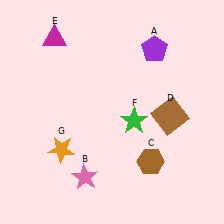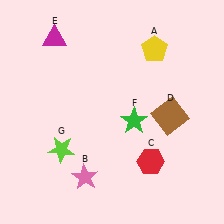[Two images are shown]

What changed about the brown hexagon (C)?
In Image 1, C is brown. In Image 2, it changed to red.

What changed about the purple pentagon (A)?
In Image 1, A is purple. In Image 2, it changed to yellow.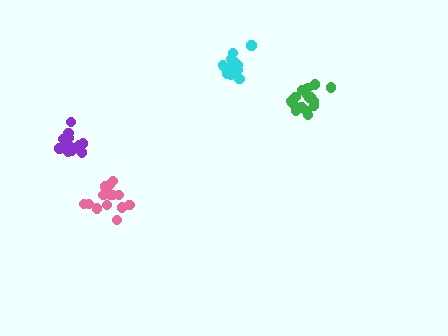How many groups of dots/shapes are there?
There are 4 groups.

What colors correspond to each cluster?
The clusters are colored: green, cyan, pink, purple.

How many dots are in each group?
Group 1: 17 dots, Group 2: 14 dots, Group 3: 14 dots, Group 4: 14 dots (59 total).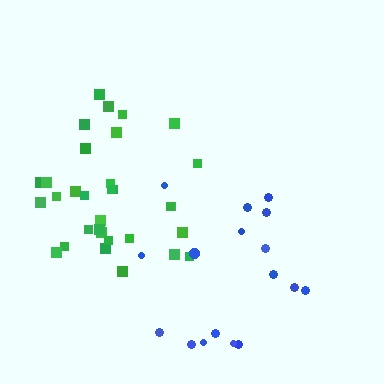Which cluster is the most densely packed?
Green.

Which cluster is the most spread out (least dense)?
Blue.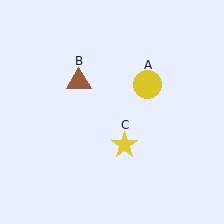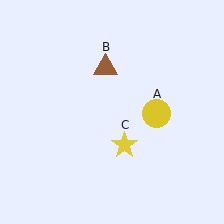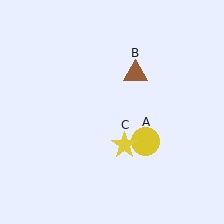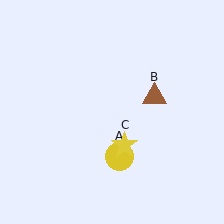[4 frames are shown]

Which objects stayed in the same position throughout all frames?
Yellow star (object C) remained stationary.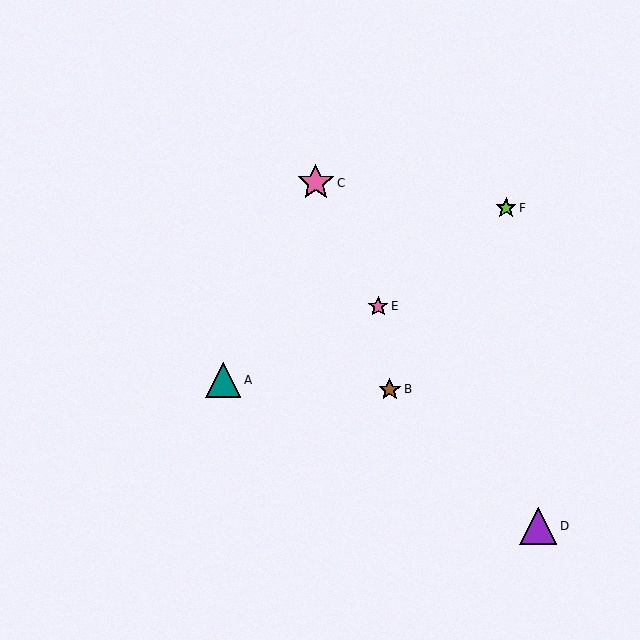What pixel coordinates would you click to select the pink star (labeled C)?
Click at (316, 183) to select the pink star C.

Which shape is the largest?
The purple triangle (labeled D) is the largest.